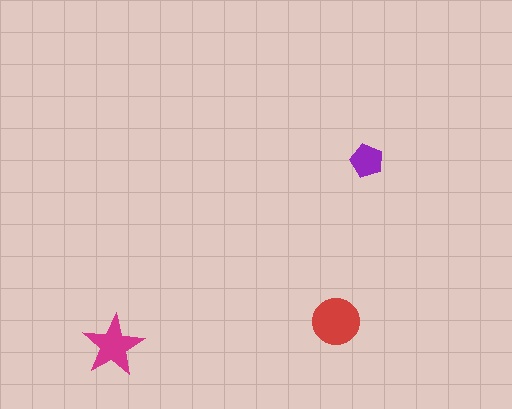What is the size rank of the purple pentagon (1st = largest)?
3rd.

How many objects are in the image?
There are 3 objects in the image.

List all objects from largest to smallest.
The red circle, the magenta star, the purple pentagon.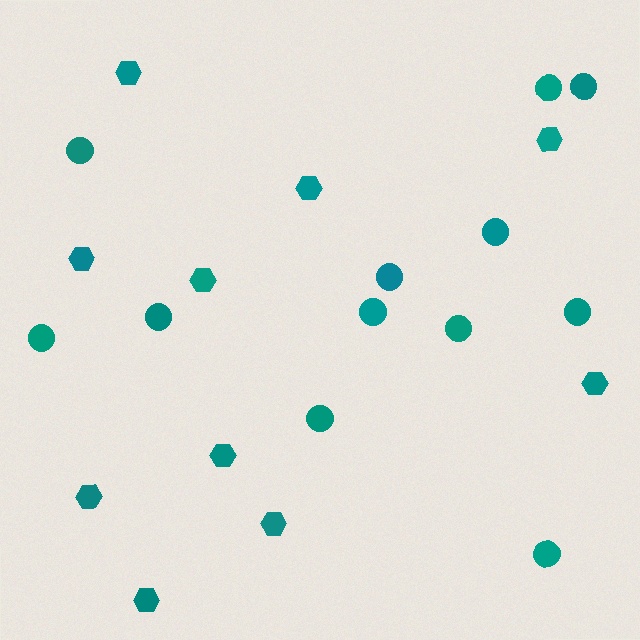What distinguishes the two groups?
There are 2 groups: one group of circles (12) and one group of hexagons (10).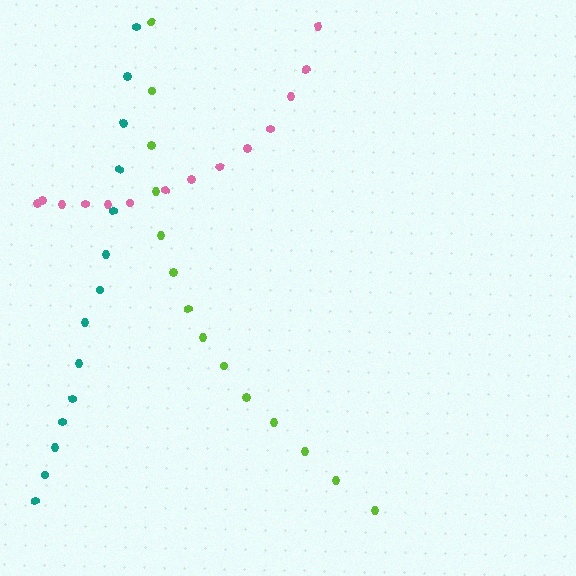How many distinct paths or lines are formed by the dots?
There are 3 distinct paths.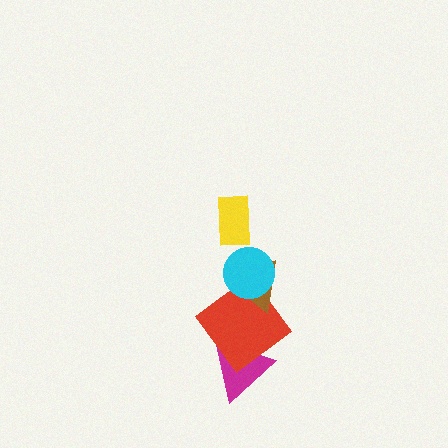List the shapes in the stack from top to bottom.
From top to bottom: the yellow rectangle, the cyan circle, the brown triangle, the red diamond, the magenta triangle.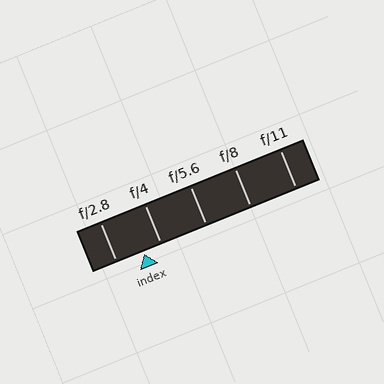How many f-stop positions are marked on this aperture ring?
There are 5 f-stop positions marked.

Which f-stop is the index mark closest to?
The index mark is closest to f/4.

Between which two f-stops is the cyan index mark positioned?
The index mark is between f/2.8 and f/4.